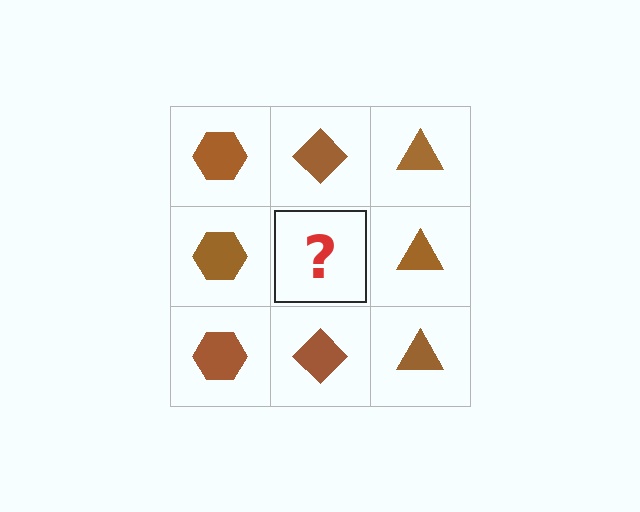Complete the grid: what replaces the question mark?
The question mark should be replaced with a brown diamond.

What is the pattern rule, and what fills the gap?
The rule is that each column has a consistent shape. The gap should be filled with a brown diamond.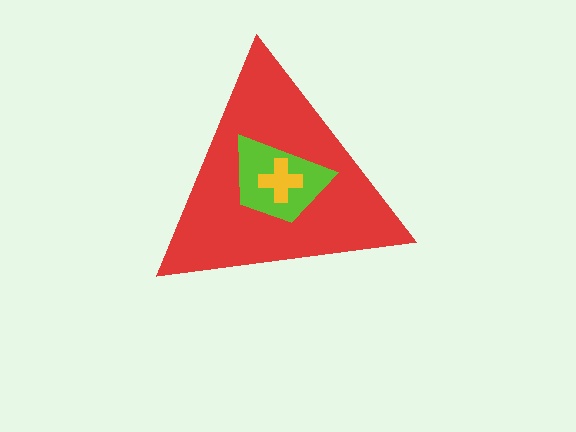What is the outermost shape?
The red triangle.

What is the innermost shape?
The yellow cross.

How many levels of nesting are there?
3.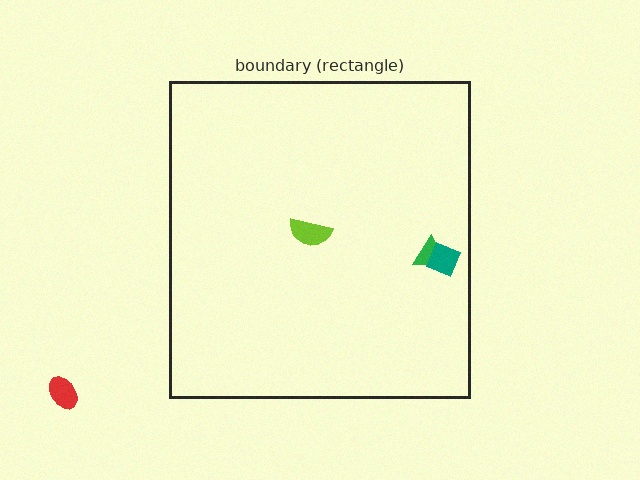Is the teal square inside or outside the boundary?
Inside.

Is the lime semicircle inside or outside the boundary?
Inside.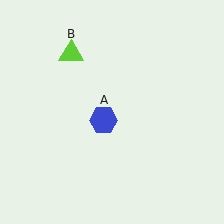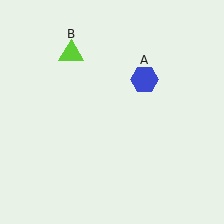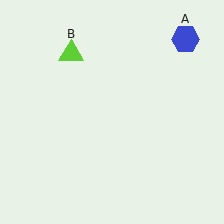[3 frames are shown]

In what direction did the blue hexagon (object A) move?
The blue hexagon (object A) moved up and to the right.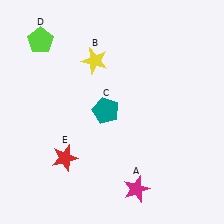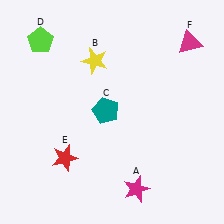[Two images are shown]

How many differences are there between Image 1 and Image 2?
There is 1 difference between the two images.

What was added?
A magenta triangle (F) was added in Image 2.